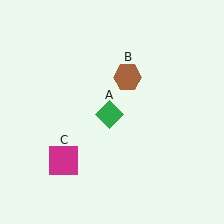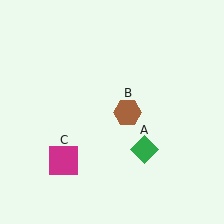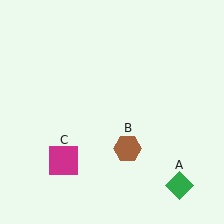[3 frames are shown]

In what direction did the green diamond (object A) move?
The green diamond (object A) moved down and to the right.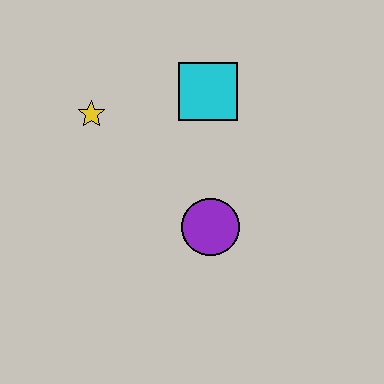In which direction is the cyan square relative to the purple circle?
The cyan square is above the purple circle.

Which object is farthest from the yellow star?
The purple circle is farthest from the yellow star.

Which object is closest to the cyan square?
The yellow star is closest to the cyan square.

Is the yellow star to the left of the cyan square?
Yes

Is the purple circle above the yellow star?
No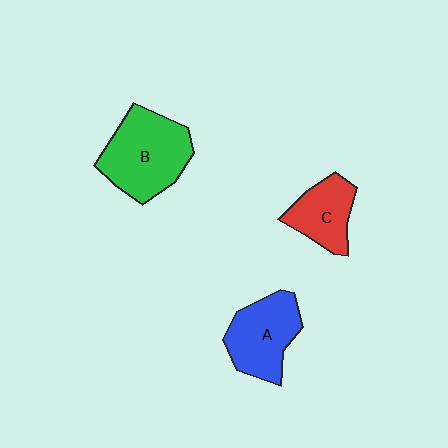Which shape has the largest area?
Shape B (green).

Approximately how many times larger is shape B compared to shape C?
Approximately 1.7 times.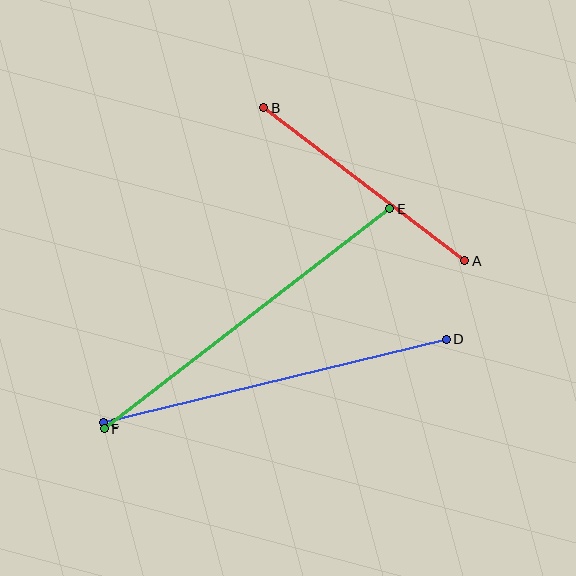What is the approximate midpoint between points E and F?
The midpoint is at approximately (247, 319) pixels.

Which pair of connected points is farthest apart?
Points E and F are farthest apart.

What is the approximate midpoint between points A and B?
The midpoint is at approximately (364, 184) pixels.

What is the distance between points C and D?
The distance is approximately 353 pixels.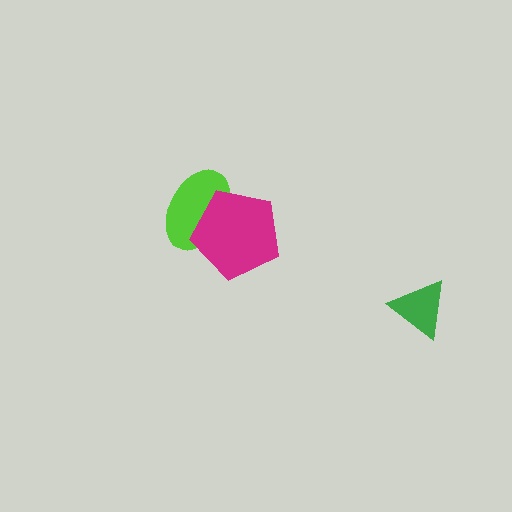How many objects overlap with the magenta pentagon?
1 object overlaps with the magenta pentagon.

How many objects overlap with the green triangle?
0 objects overlap with the green triangle.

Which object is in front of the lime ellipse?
The magenta pentagon is in front of the lime ellipse.